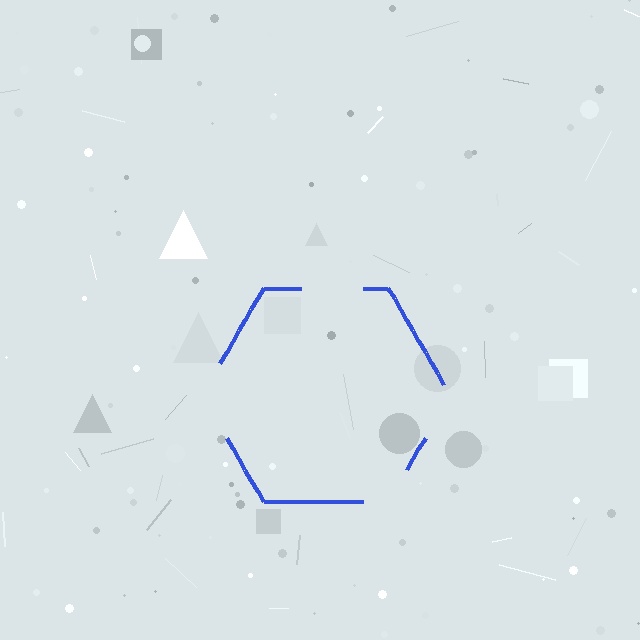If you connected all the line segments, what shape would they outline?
They would outline a hexagon.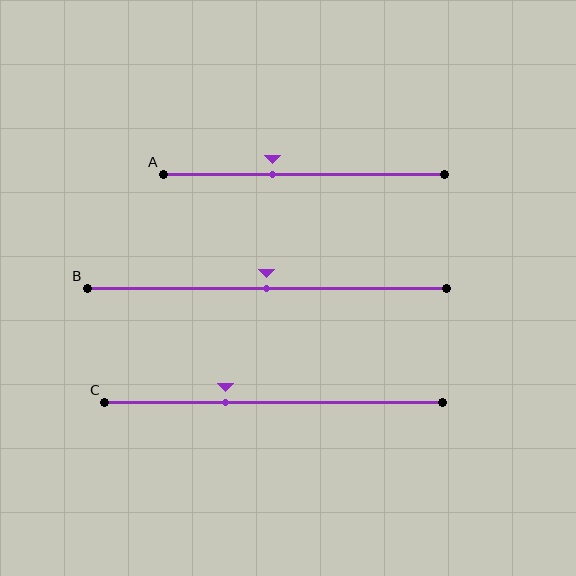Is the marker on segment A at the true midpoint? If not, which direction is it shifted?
No, the marker on segment A is shifted to the left by about 11% of the segment length.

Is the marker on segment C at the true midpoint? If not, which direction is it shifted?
No, the marker on segment C is shifted to the left by about 14% of the segment length.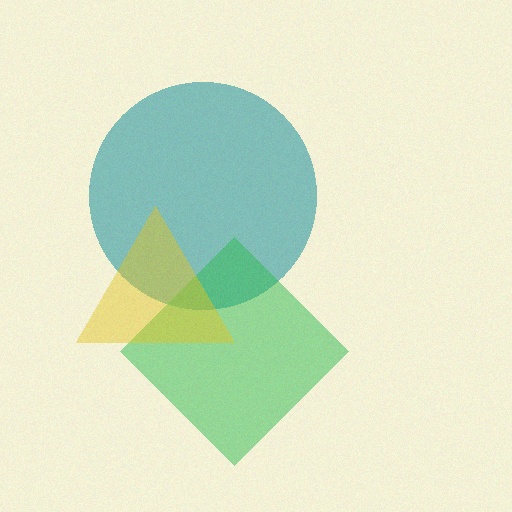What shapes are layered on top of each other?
The layered shapes are: a teal circle, a green diamond, a yellow triangle.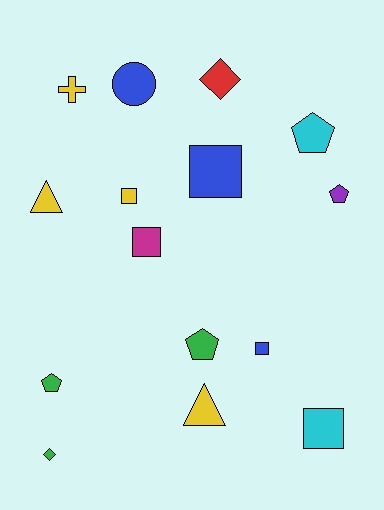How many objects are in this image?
There are 15 objects.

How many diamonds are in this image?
There are 2 diamonds.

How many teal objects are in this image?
There are no teal objects.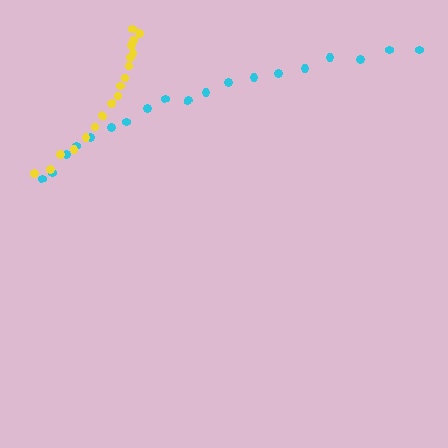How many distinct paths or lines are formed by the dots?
There are 2 distinct paths.